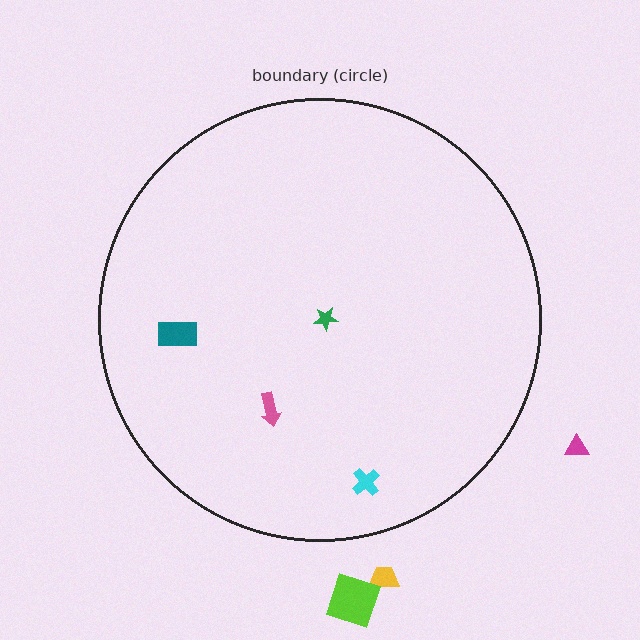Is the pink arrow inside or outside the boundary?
Inside.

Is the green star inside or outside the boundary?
Inside.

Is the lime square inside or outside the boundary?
Outside.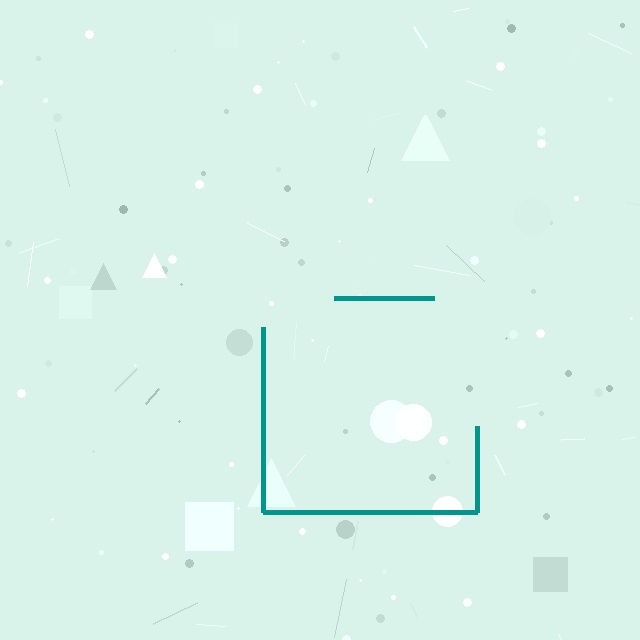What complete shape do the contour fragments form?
The contour fragments form a square.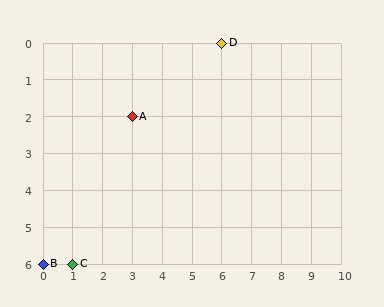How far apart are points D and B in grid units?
Points D and B are 6 columns and 6 rows apart (about 8.5 grid units diagonally).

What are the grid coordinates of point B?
Point B is at grid coordinates (0, 6).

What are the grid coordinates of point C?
Point C is at grid coordinates (1, 6).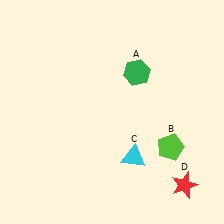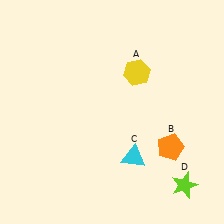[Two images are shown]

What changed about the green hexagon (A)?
In Image 1, A is green. In Image 2, it changed to yellow.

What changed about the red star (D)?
In Image 1, D is red. In Image 2, it changed to lime.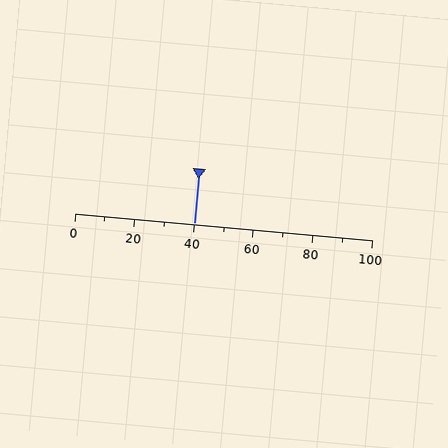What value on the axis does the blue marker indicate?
The marker indicates approximately 40.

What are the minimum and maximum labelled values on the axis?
The axis runs from 0 to 100.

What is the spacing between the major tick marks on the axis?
The major ticks are spaced 20 apart.